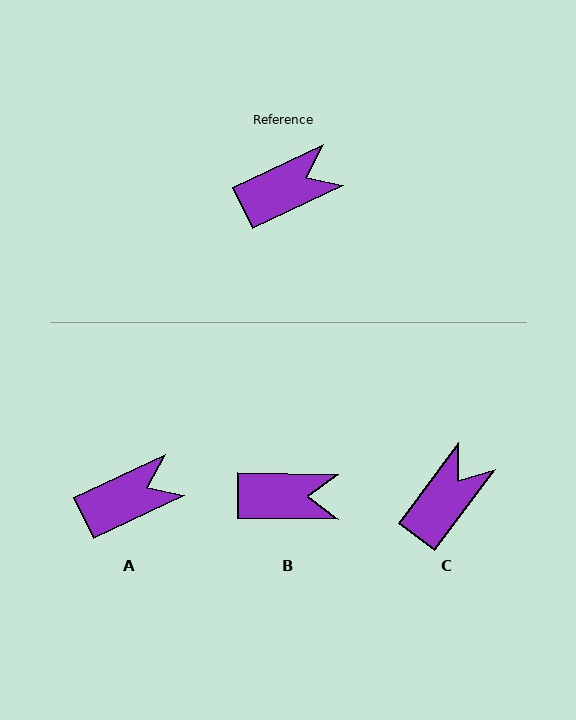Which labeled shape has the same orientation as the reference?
A.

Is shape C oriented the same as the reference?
No, it is off by about 28 degrees.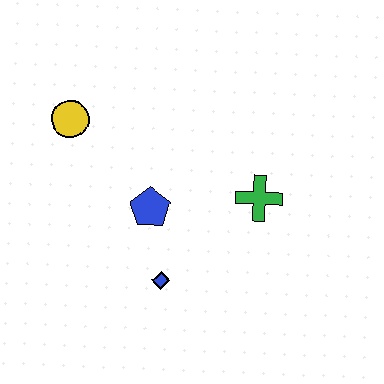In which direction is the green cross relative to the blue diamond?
The green cross is to the right of the blue diamond.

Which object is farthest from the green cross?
The yellow circle is farthest from the green cross.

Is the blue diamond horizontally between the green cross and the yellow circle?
Yes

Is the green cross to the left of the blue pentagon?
No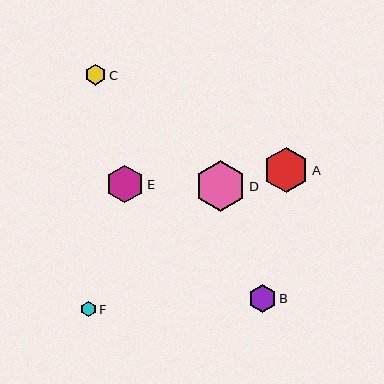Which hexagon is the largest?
Hexagon D is the largest with a size of approximately 50 pixels.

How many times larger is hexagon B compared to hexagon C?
Hexagon B is approximately 1.3 times the size of hexagon C.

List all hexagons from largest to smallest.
From largest to smallest: D, A, E, B, C, F.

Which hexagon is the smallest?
Hexagon F is the smallest with a size of approximately 16 pixels.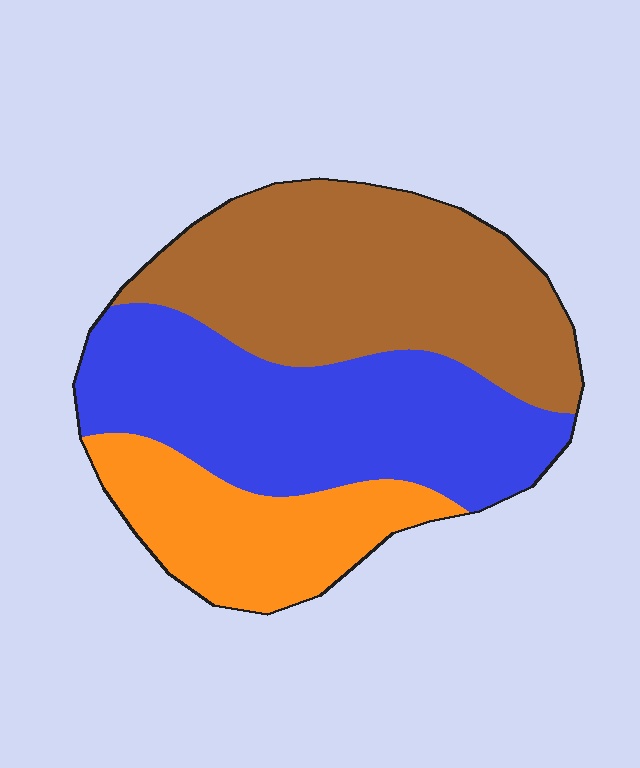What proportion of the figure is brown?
Brown covers roughly 40% of the figure.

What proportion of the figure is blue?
Blue takes up between a third and a half of the figure.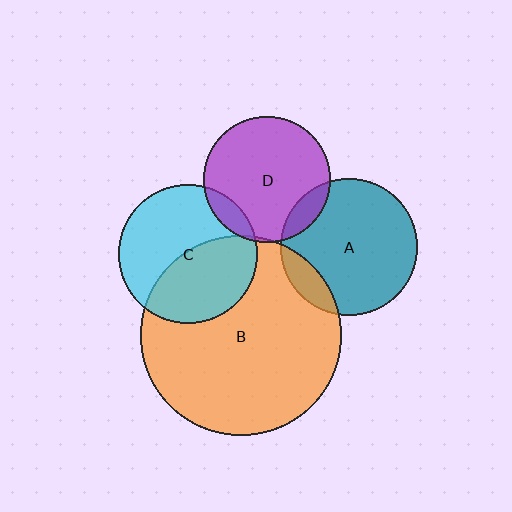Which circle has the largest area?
Circle B (orange).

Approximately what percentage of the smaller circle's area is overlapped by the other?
Approximately 45%.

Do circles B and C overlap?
Yes.